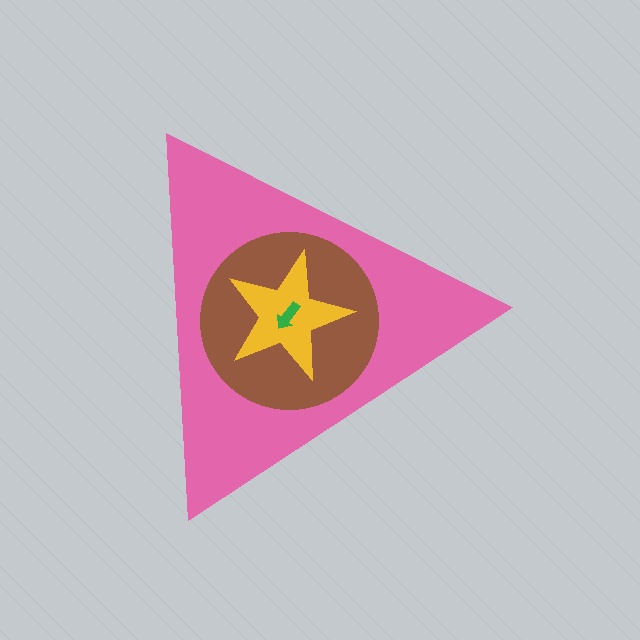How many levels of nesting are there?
4.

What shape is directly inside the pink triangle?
The brown circle.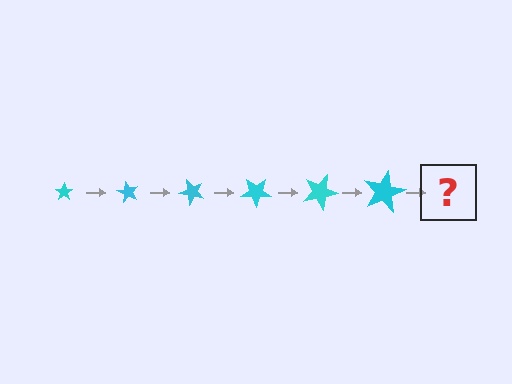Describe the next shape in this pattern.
It should be a star, larger than the previous one and rotated 360 degrees from the start.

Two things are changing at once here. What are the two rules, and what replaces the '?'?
The two rules are that the star grows larger each step and it rotates 60 degrees each step. The '?' should be a star, larger than the previous one and rotated 360 degrees from the start.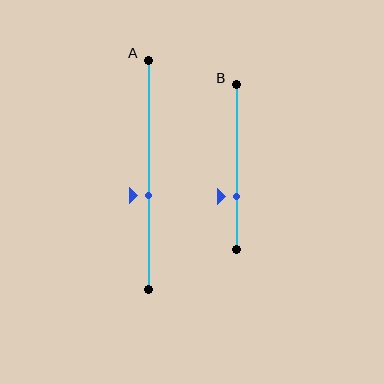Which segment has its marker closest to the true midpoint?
Segment A has its marker closest to the true midpoint.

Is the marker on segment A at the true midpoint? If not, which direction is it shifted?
No, the marker on segment A is shifted downward by about 9% of the segment length.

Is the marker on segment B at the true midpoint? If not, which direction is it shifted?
No, the marker on segment B is shifted downward by about 18% of the segment length.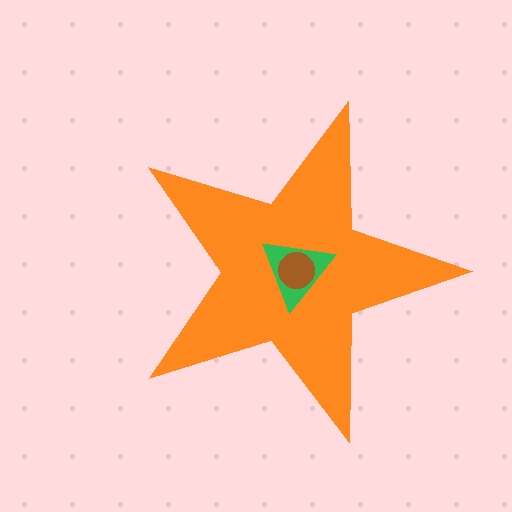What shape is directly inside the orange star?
The green triangle.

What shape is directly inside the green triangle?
The brown circle.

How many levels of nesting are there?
3.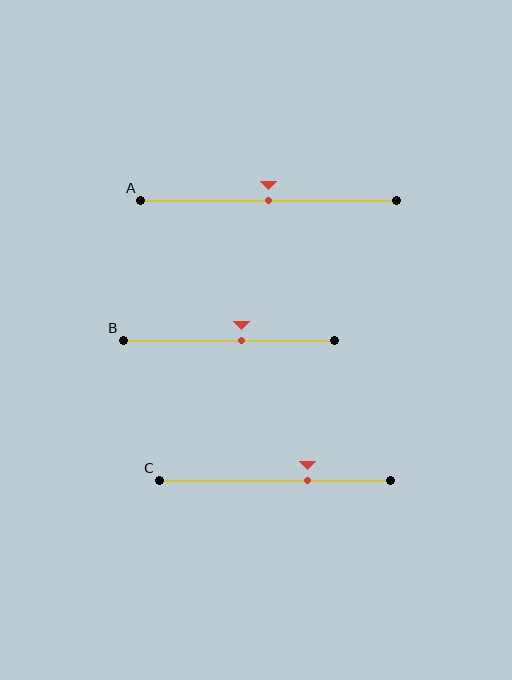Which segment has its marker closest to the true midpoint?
Segment A has its marker closest to the true midpoint.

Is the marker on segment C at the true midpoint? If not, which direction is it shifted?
No, the marker on segment C is shifted to the right by about 14% of the segment length.